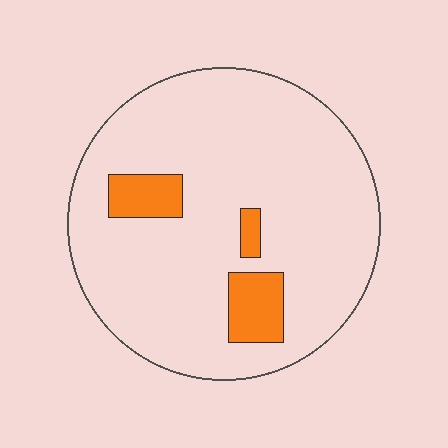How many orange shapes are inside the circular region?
3.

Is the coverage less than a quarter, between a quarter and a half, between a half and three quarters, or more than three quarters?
Less than a quarter.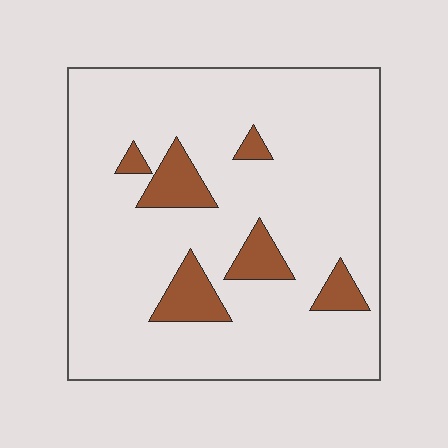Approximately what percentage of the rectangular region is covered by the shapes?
Approximately 10%.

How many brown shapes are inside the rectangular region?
6.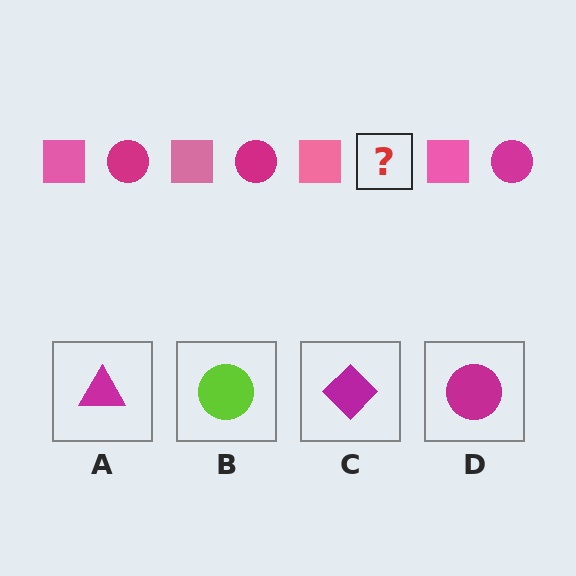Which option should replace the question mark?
Option D.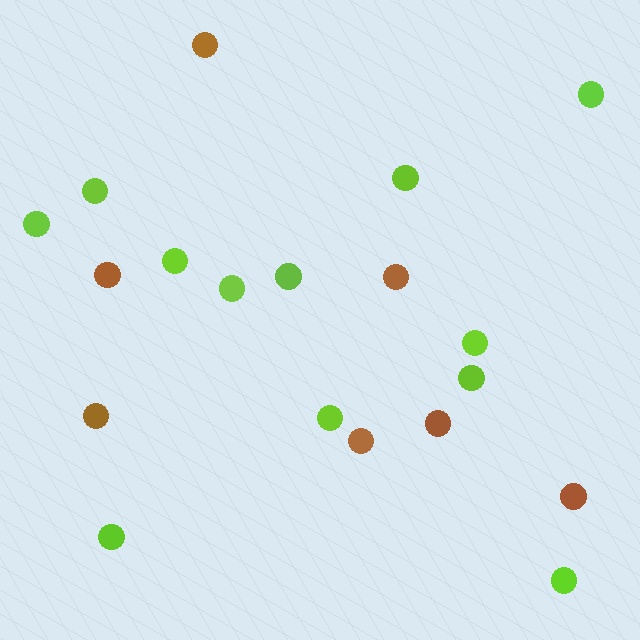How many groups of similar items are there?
There are 2 groups: one group of lime circles (12) and one group of brown circles (7).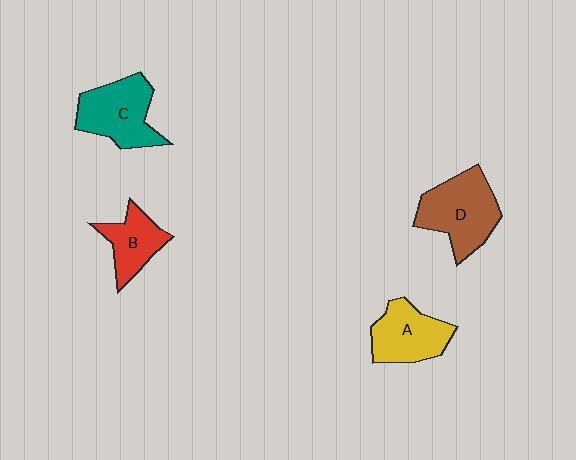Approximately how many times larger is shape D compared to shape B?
Approximately 1.6 times.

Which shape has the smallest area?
Shape B (red).